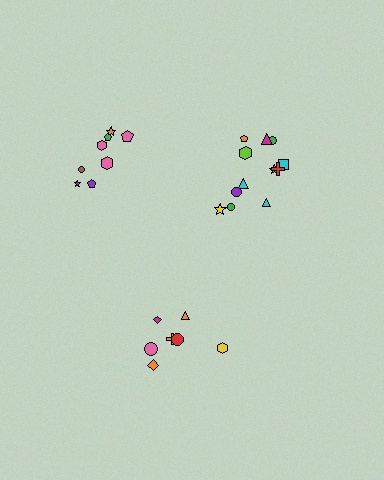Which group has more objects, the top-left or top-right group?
The top-right group.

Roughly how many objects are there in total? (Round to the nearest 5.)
Roughly 25 objects in total.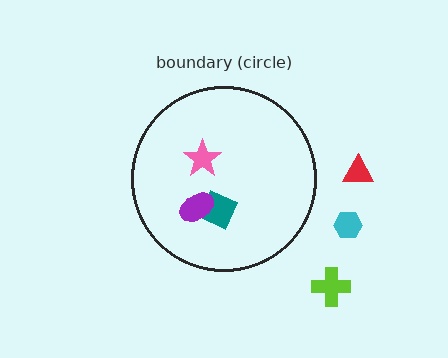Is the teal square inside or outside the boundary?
Inside.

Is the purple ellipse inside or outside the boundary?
Inside.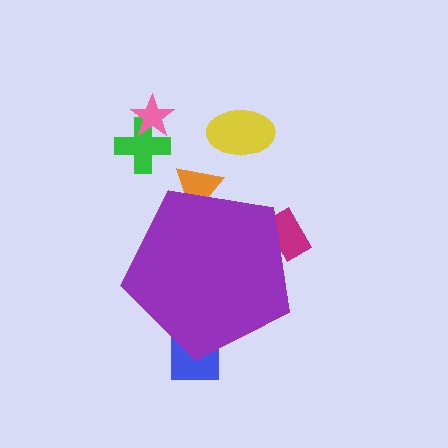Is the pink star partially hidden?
No, the pink star is fully visible.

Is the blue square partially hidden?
Yes, the blue square is partially hidden behind the purple pentagon.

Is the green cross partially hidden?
No, the green cross is fully visible.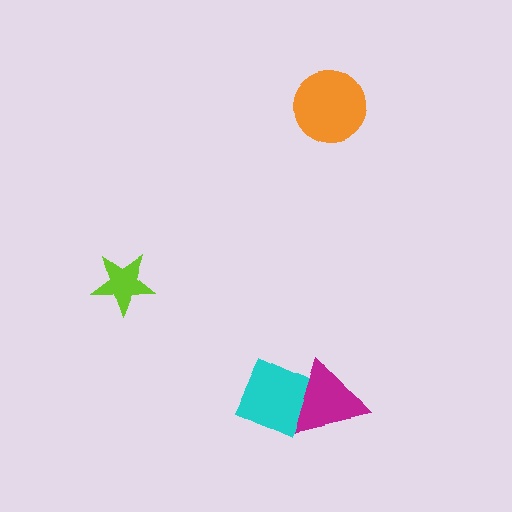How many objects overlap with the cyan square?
1 object overlaps with the cyan square.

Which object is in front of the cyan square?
The magenta triangle is in front of the cyan square.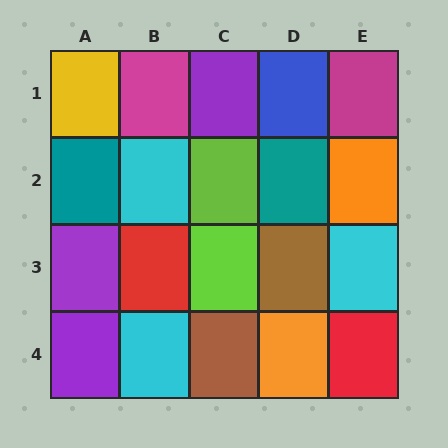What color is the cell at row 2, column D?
Teal.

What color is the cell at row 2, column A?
Teal.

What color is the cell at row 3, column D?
Brown.